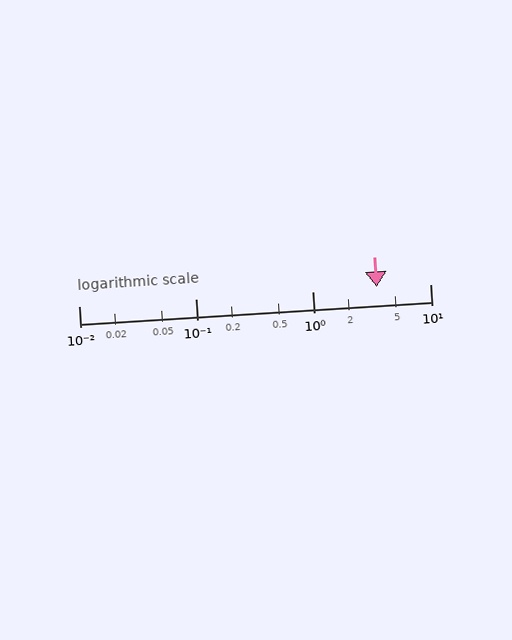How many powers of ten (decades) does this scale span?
The scale spans 3 decades, from 0.01 to 10.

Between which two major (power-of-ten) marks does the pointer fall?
The pointer is between 1 and 10.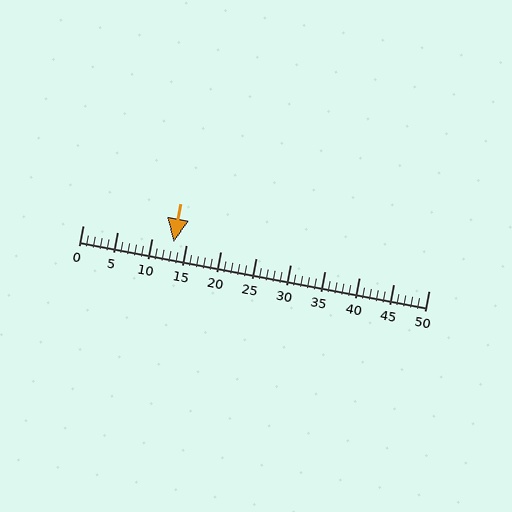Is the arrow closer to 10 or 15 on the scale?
The arrow is closer to 15.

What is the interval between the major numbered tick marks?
The major tick marks are spaced 5 units apart.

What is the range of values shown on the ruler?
The ruler shows values from 0 to 50.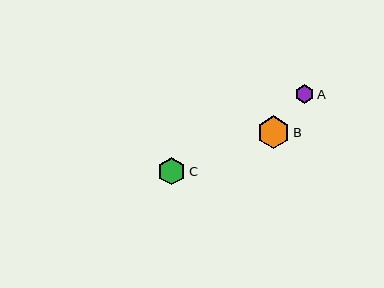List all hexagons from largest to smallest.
From largest to smallest: B, C, A.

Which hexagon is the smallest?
Hexagon A is the smallest with a size of approximately 19 pixels.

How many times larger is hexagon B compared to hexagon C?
Hexagon B is approximately 1.2 times the size of hexagon C.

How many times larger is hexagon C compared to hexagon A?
Hexagon C is approximately 1.5 times the size of hexagon A.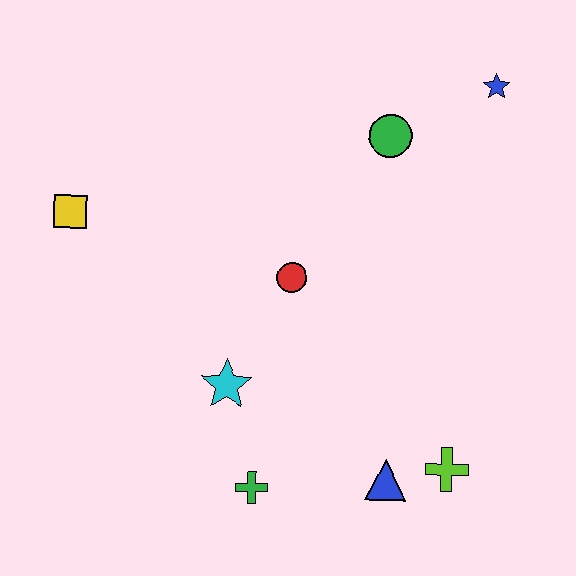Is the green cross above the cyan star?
No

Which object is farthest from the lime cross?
The yellow square is farthest from the lime cross.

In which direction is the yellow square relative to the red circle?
The yellow square is to the left of the red circle.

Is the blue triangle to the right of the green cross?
Yes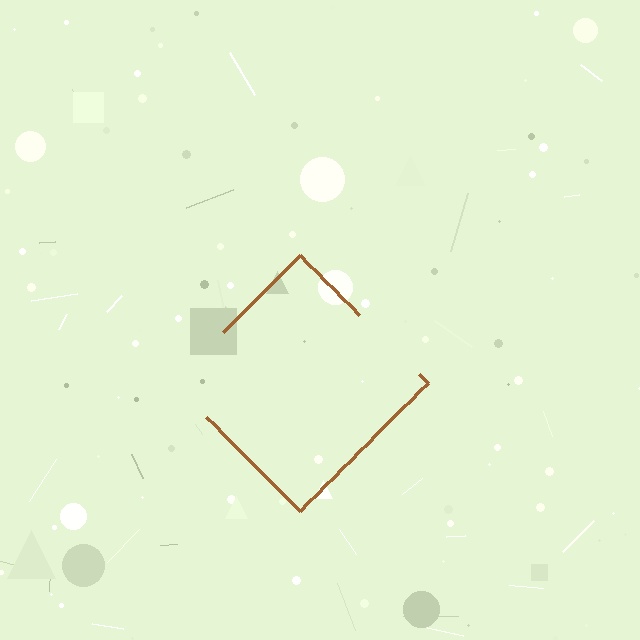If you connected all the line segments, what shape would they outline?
They would outline a diamond.